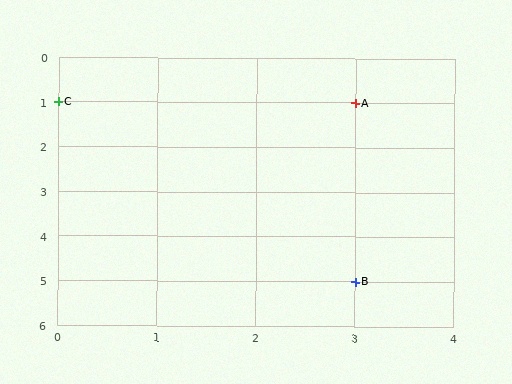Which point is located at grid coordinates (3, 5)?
Point B is at (3, 5).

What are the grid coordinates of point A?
Point A is at grid coordinates (3, 1).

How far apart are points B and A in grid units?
Points B and A are 4 rows apart.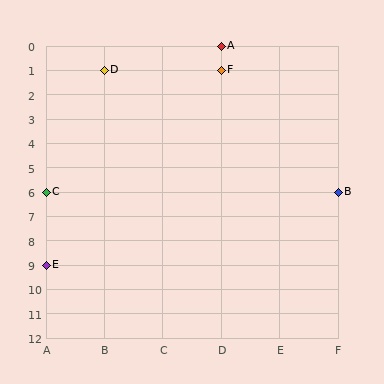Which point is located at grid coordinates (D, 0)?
Point A is at (D, 0).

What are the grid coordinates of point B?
Point B is at grid coordinates (F, 6).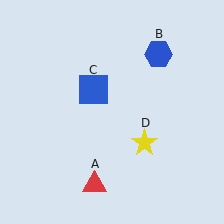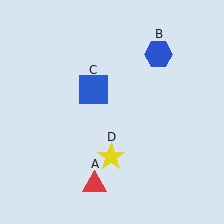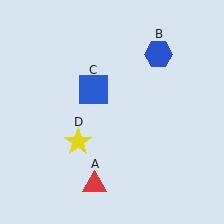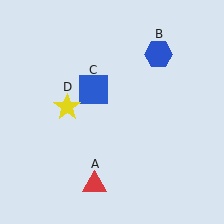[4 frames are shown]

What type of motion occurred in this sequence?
The yellow star (object D) rotated clockwise around the center of the scene.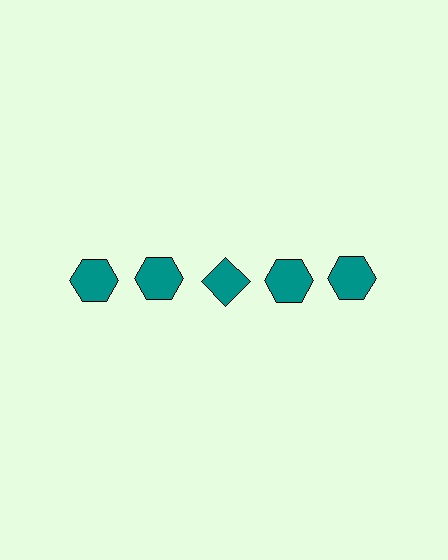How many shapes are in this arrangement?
There are 5 shapes arranged in a grid pattern.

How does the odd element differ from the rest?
It has a different shape: diamond instead of hexagon.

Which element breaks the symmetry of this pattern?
The teal diamond in the top row, center column breaks the symmetry. All other shapes are teal hexagons.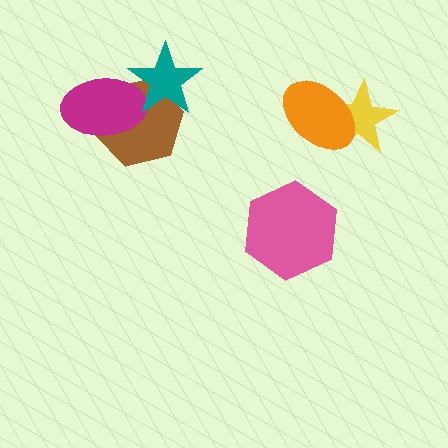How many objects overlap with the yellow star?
1 object overlaps with the yellow star.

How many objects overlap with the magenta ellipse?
2 objects overlap with the magenta ellipse.